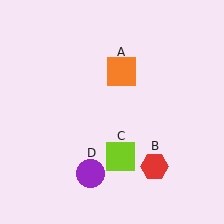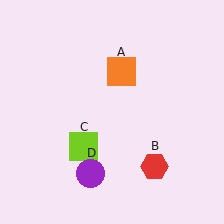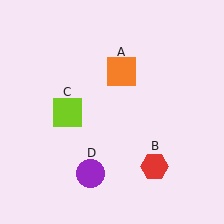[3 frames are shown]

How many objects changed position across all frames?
1 object changed position: lime square (object C).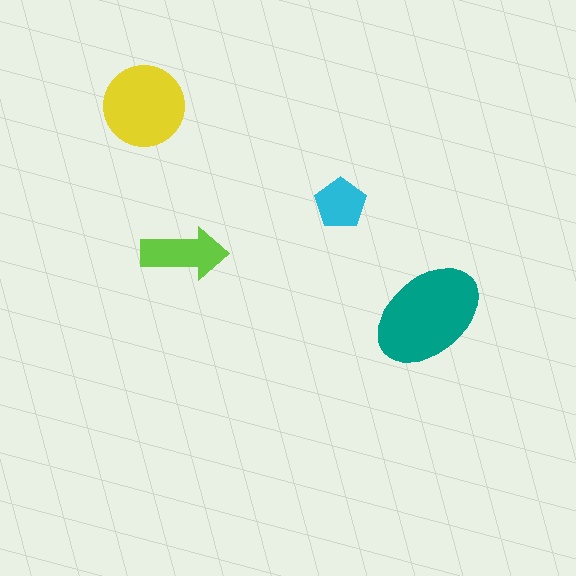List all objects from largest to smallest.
The teal ellipse, the yellow circle, the lime arrow, the cyan pentagon.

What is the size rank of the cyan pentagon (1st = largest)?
4th.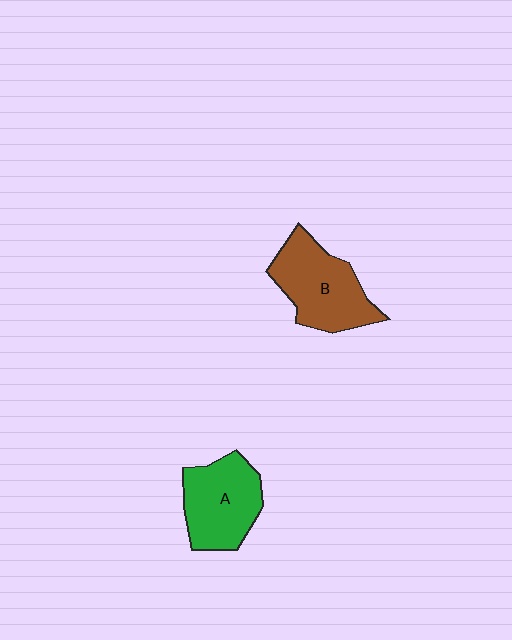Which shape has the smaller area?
Shape A (green).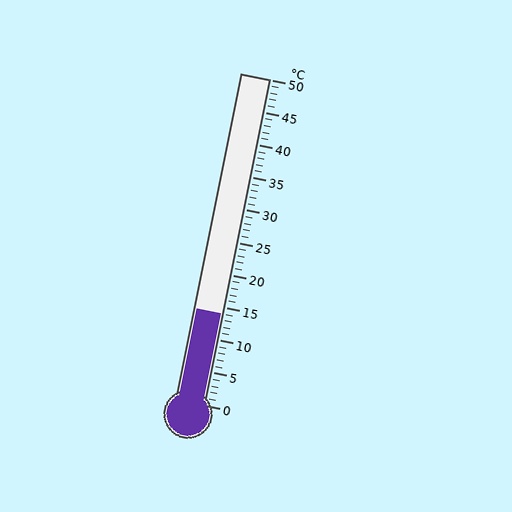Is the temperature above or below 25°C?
The temperature is below 25°C.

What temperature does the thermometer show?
The thermometer shows approximately 14°C.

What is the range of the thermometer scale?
The thermometer scale ranges from 0°C to 50°C.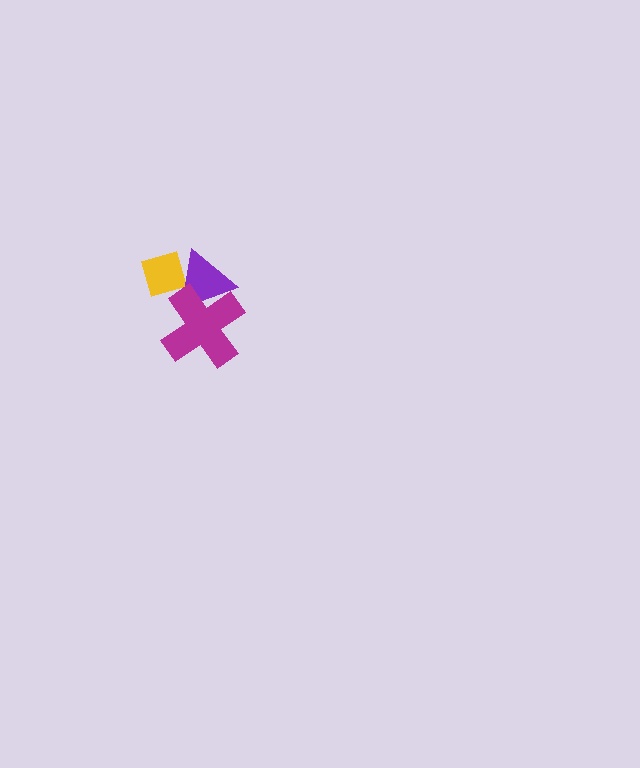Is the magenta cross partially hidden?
No, no other shape covers it.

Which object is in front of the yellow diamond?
The purple triangle is in front of the yellow diamond.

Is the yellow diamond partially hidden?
Yes, it is partially covered by another shape.